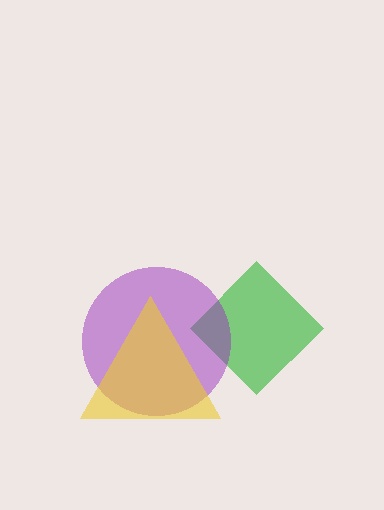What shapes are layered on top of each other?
The layered shapes are: a green diamond, a purple circle, a yellow triangle.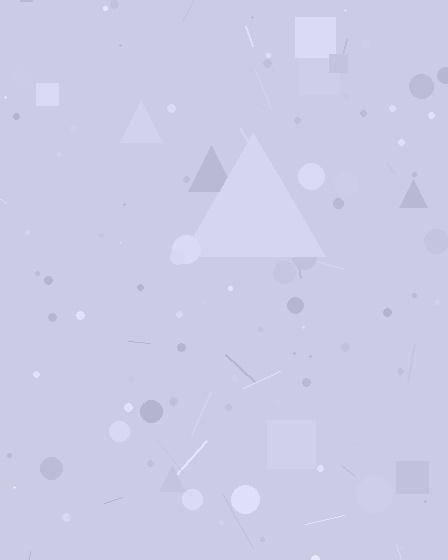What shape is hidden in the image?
A triangle is hidden in the image.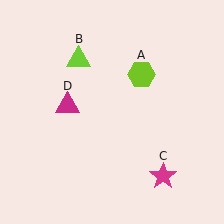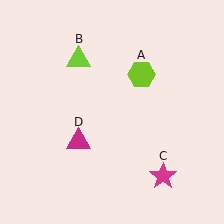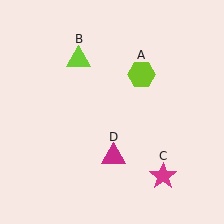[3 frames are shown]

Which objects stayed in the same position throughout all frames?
Lime hexagon (object A) and lime triangle (object B) and magenta star (object C) remained stationary.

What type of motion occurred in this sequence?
The magenta triangle (object D) rotated counterclockwise around the center of the scene.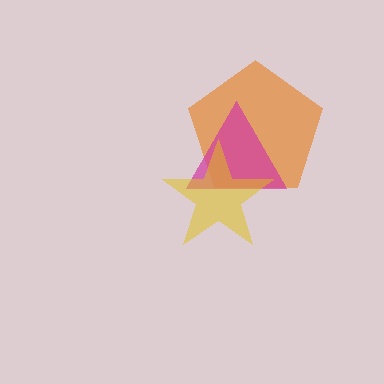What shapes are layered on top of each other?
The layered shapes are: an orange pentagon, a magenta triangle, a yellow star.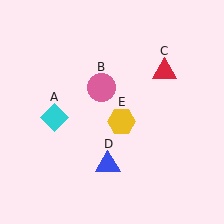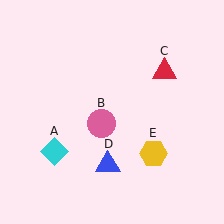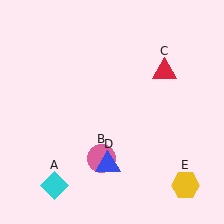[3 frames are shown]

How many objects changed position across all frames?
3 objects changed position: cyan diamond (object A), pink circle (object B), yellow hexagon (object E).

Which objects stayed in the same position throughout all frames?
Red triangle (object C) and blue triangle (object D) remained stationary.